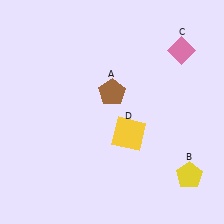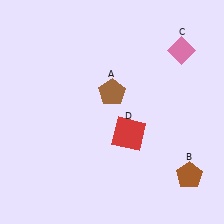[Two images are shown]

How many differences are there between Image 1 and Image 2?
There are 2 differences between the two images.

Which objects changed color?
B changed from yellow to brown. D changed from yellow to red.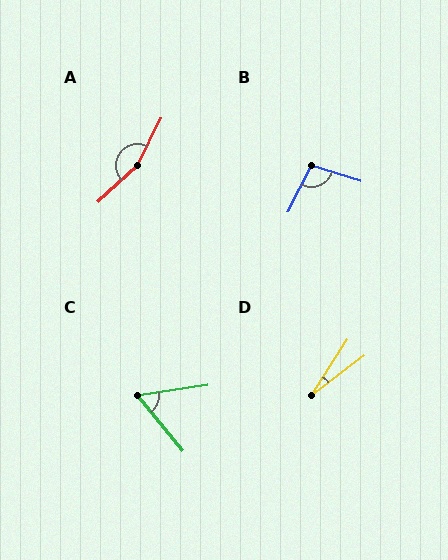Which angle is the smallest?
D, at approximately 20 degrees.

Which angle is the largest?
A, at approximately 159 degrees.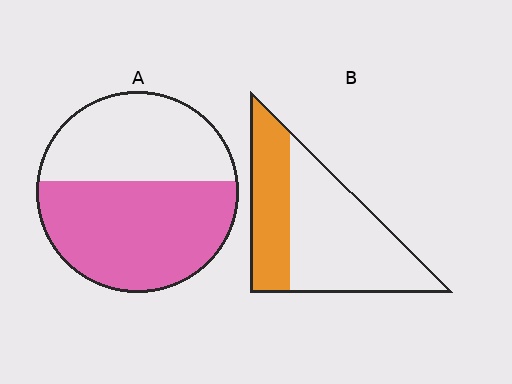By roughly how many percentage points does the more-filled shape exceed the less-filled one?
By roughly 20 percentage points (A over B).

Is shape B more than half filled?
No.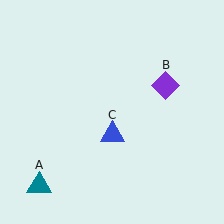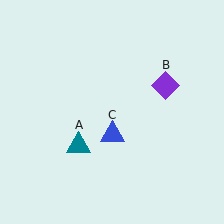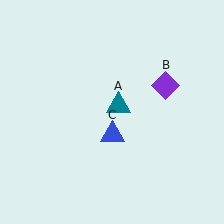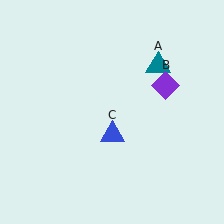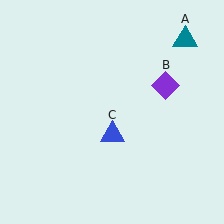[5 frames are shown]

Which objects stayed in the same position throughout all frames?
Purple diamond (object B) and blue triangle (object C) remained stationary.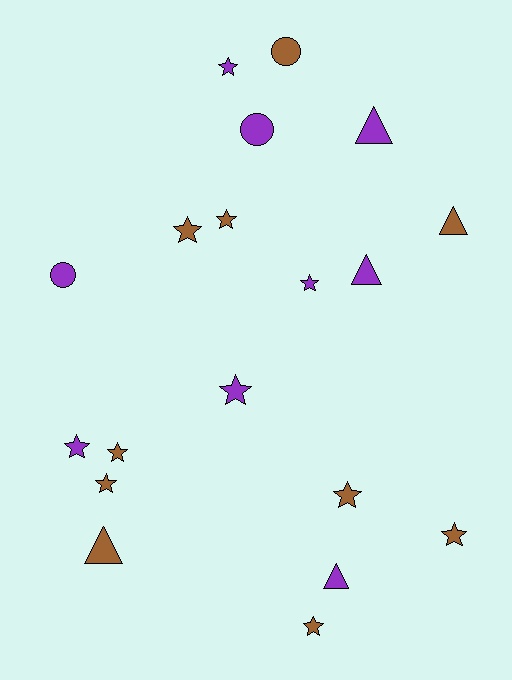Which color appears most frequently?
Brown, with 10 objects.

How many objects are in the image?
There are 19 objects.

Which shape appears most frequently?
Star, with 11 objects.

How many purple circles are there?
There are 2 purple circles.